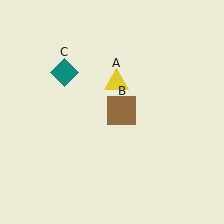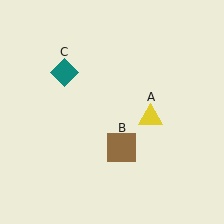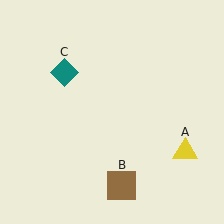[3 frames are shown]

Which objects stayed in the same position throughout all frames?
Teal diamond (object C) remained stationary.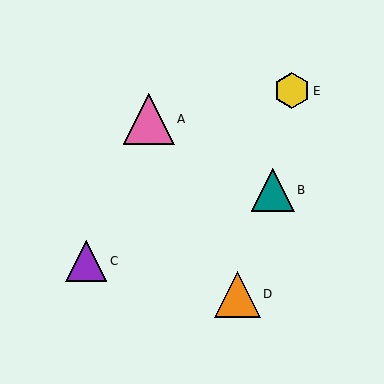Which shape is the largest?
The pink triangle (labeled A) is the largest.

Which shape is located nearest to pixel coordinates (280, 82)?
The yellow hexagon (labeled E) at (292, 91) is nearest to that location.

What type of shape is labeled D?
Shape D is an orange triangle.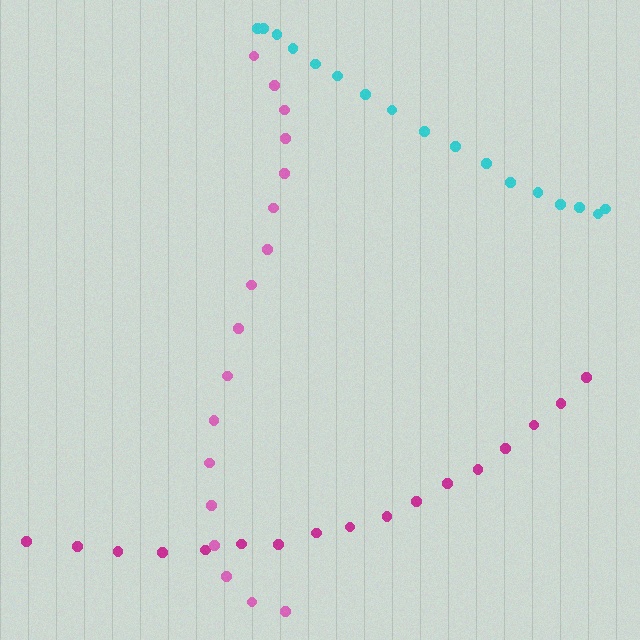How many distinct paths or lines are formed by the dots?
There are 3 distinct paths.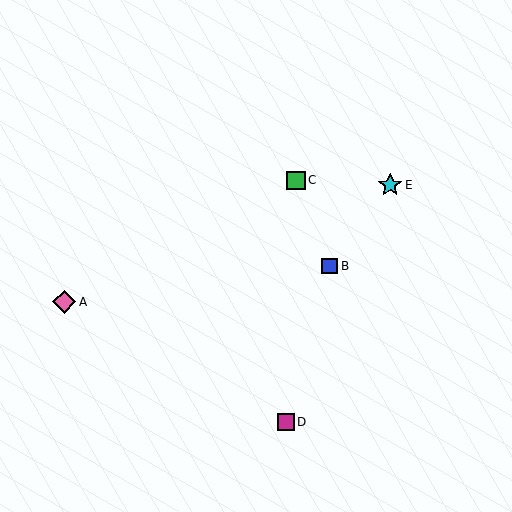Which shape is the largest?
The cyan star (labeled E) is the largest.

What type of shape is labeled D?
Shape D is a magenta square.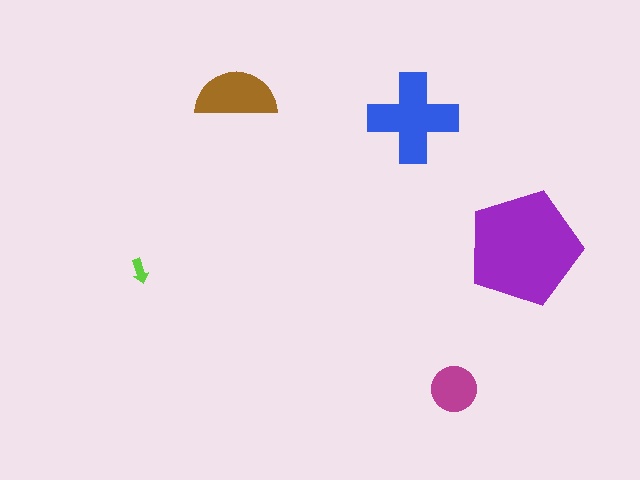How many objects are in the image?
There are 5 objects in the image.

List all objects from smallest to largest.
The lime arrow, the magenta circle, the brown semicircle, the blue cross, the purple pentagon.